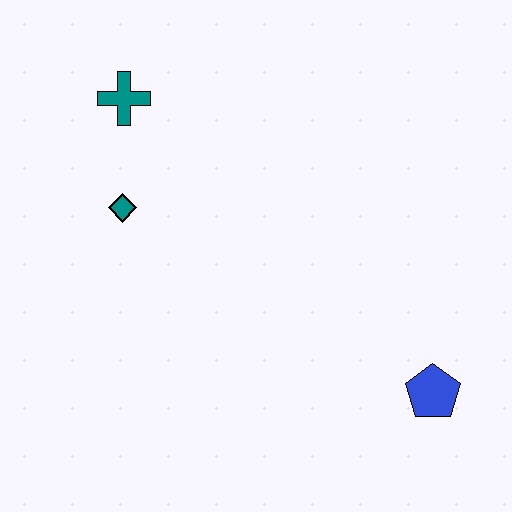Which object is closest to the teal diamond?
The teal cross is closest to the teal diamond.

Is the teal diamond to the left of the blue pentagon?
Yes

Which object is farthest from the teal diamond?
The blue pentagon is farthest from the teal diamond.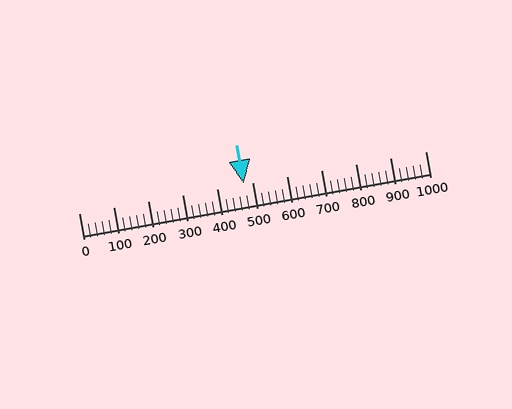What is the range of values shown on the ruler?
The ruler shows values from 0 to 1000.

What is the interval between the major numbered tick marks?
The major tick marks are spaced 100 units apart.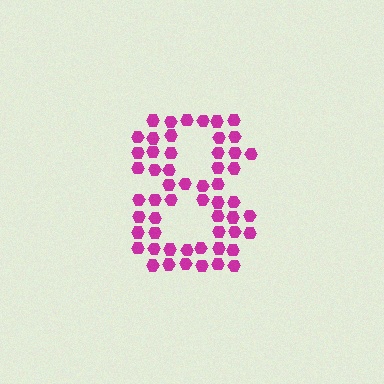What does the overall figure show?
The overall figure shows the digit 8.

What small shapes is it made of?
It is made of small hexagons.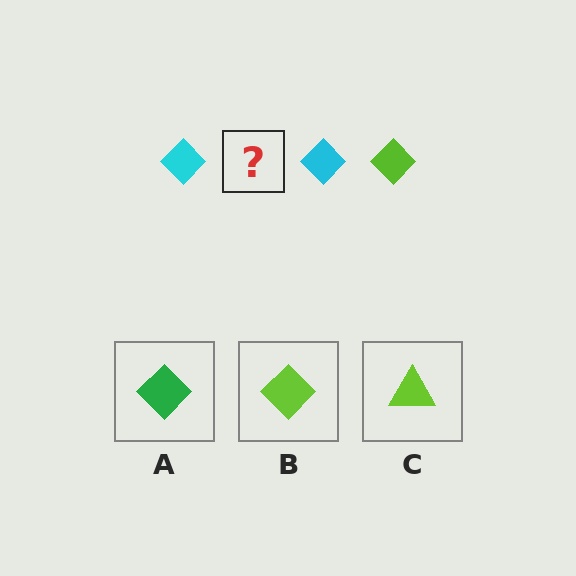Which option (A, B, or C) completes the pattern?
B.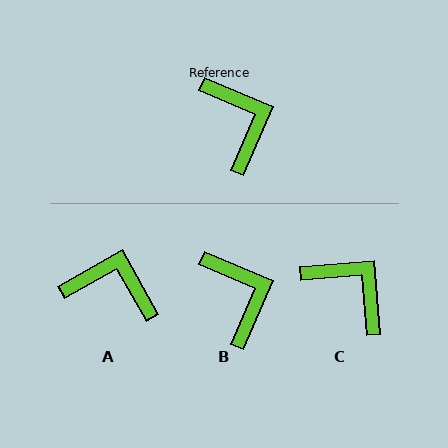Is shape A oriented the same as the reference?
No, it is off by about 52 degrees.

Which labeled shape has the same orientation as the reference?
B.